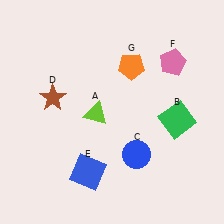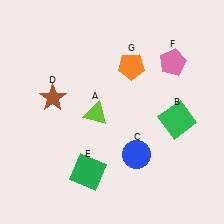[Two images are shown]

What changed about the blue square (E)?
In Image 1, E is blue. In Image 2, it changed to green.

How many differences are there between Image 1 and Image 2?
There is 1 difference between the two images.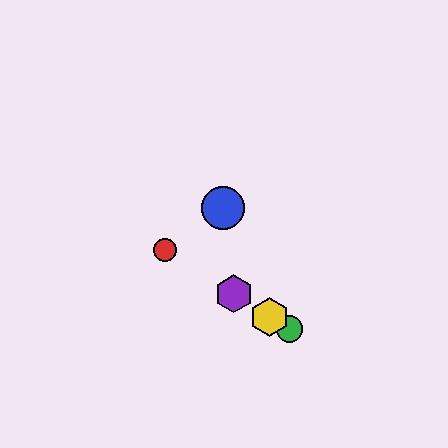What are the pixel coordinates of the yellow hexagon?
The yellow hexagon is at (270, 317).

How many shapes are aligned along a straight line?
4 shapes (the red circle, the green circle, the yellow hexagon, the purple hexagon) are aligned along a straight line.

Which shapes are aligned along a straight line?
The red circle, the green circle, the yellow hexagon, the purple hexagon are aligned along a straight line.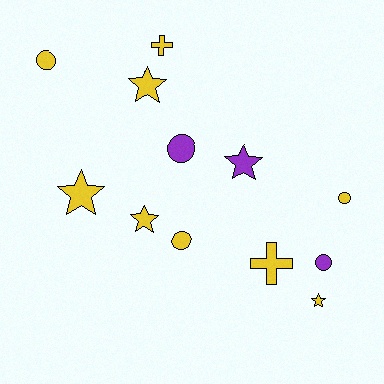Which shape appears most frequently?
Circle, with 5 objects.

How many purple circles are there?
There are 2 purple circles.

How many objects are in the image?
There are 12 objects.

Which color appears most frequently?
Yellow, with 9 objects.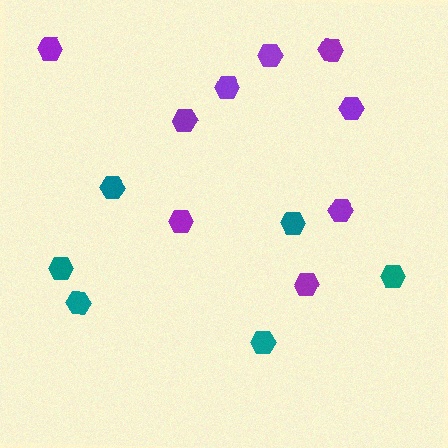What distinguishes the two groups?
There are 2 groups: one group of teal hexagons (6) and one group of purple hexagons (9).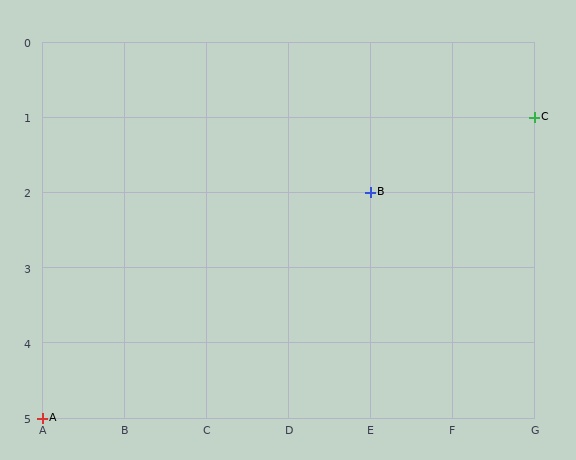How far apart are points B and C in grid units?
Points B and C are 2 columns and 1 row apart (about 2.2 grid units diagonally).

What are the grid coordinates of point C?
Point C is at grid coordinates (G, 1).